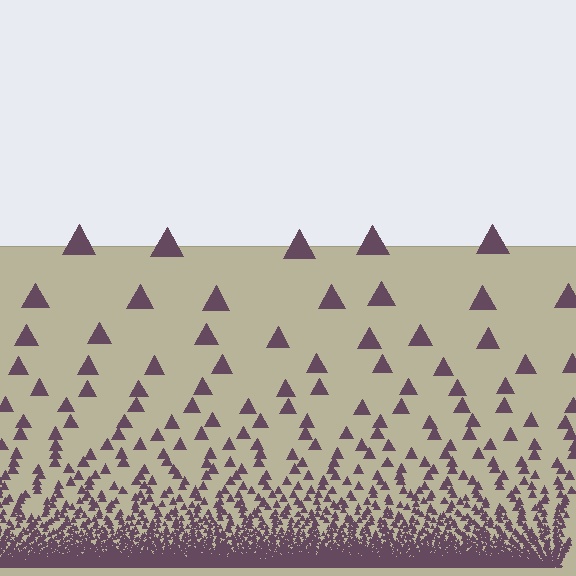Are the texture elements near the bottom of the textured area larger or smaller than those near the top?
Smaller. The gradient is inverted — elements near the bottom are smaller and denser.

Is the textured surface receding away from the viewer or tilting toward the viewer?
The surface appears to tilt toward the viewer. Texture elements get larger and sparser toward the top.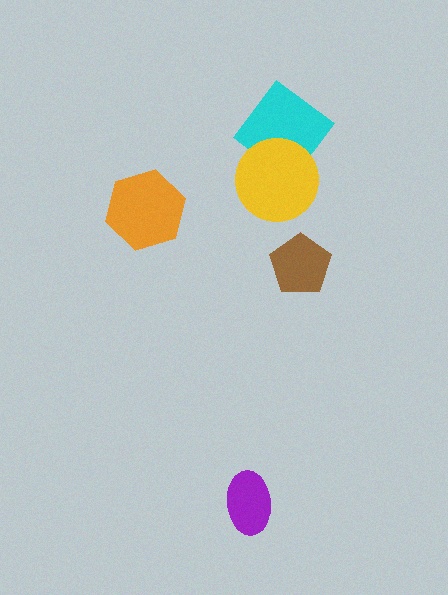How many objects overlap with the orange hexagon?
0 objects overlap with the orange hexagon.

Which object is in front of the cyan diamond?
The yellow circle is in front of the cyan diamond.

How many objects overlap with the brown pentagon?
0 objects overlap with the brown pentagon.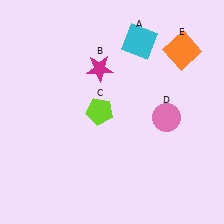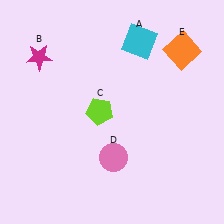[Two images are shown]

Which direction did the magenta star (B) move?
The magenta star (B) moved left.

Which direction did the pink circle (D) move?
The pink circle (D) moved left.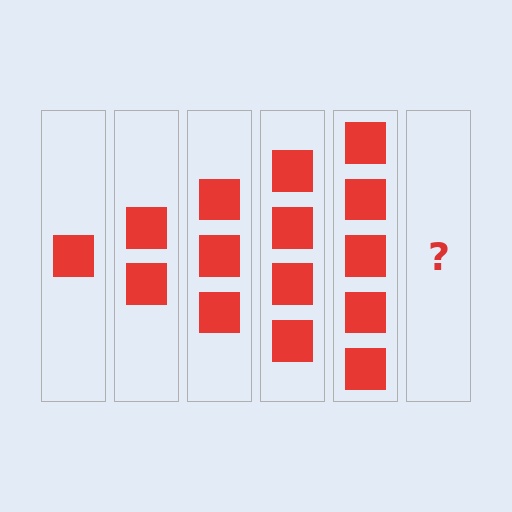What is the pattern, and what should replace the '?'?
The pattern is that each step adds one more square. The '?' should be 6 squares.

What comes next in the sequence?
The next element should be 6 squares.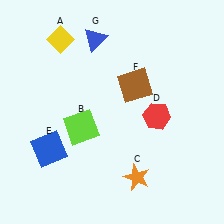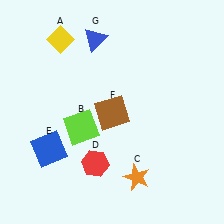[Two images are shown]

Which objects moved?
The objects that moved are: the red hexagon (D), the brown square (F).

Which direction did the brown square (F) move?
The brown square (F) moved down.